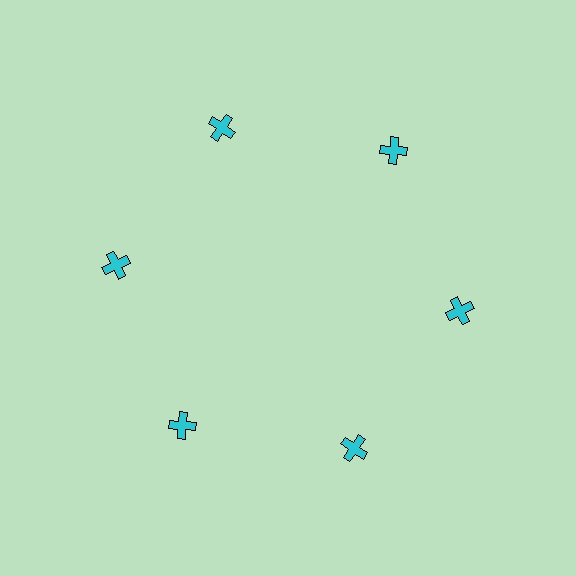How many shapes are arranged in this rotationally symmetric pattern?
There are 6 shapes, arranged in 6 groups of 1.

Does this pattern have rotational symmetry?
Yes, this pattern has 6-fold rotational symmetry. It looks the same after rotating 60 degrees around the center.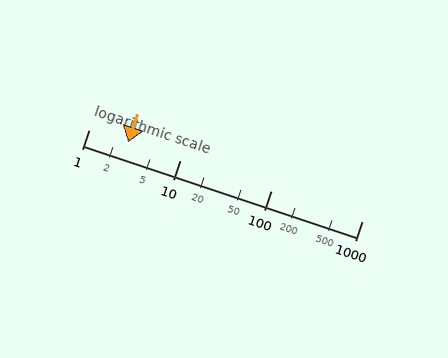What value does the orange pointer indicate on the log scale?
The pointer indicates approximately 2.7.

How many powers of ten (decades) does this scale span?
The scale spans 3 decades, from 1 to 1000.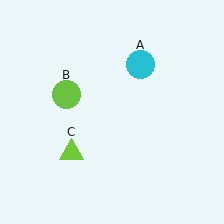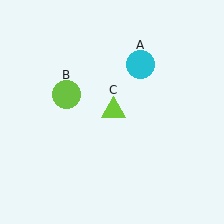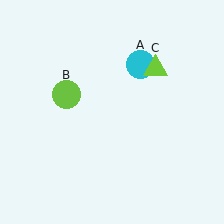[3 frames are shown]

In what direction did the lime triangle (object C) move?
The lime triangle (object C) moved up and to the right.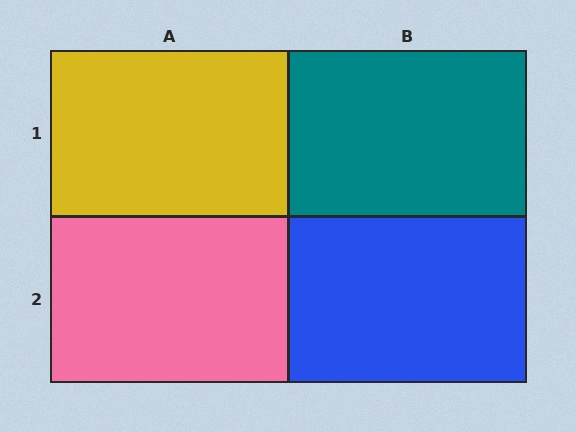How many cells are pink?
1 cell is pink.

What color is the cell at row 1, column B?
Teal.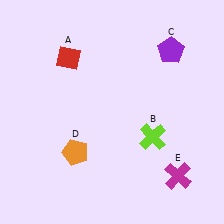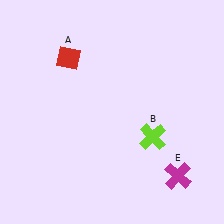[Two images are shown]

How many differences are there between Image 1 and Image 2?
There are 2 differences between the two images.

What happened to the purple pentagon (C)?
The purple pentagon (C) was removed in Image 2. It was in the top-right area of Image 1.